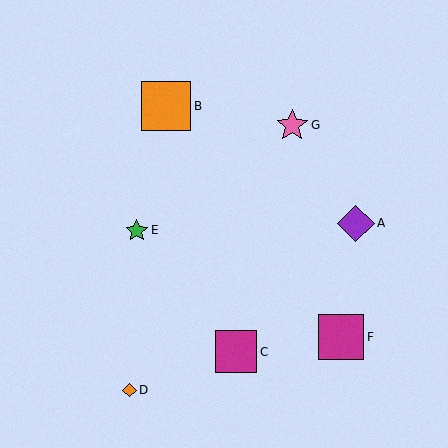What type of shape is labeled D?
Shape D is an orange diamond.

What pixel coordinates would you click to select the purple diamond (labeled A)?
Click at (356, 223) to select the purple diamond A.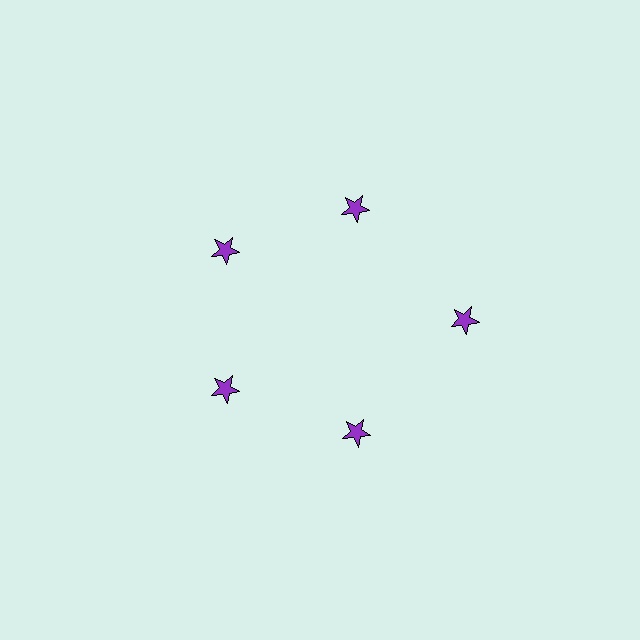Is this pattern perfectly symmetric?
No. The 5 purple stars are arranged in a ring, but one element near the 3 o'clock position is pushed outward from the center, breaking the 5-fold rotational symmetry.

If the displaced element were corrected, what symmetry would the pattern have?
It would have 5-fold rotational symmetry — the pattern would map onto itself every 72 degrees.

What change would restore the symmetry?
The symmetry would be restored by moving it inward, back onto the ring so that all 5 stars sit at equal angles and equal distance from the center.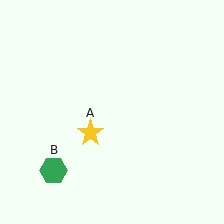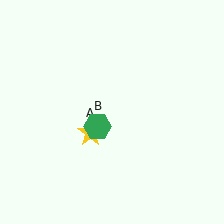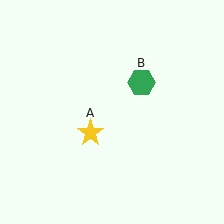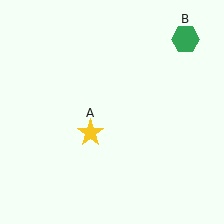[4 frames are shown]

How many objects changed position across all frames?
1 object changed position: green hexagon (object B).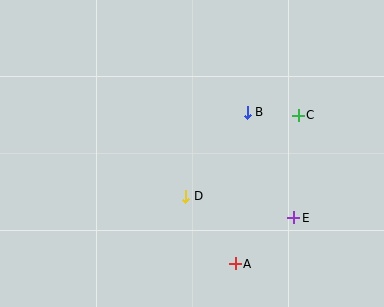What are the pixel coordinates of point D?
Point D is at (186, 196).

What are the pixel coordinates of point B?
Point B is at (247, 112).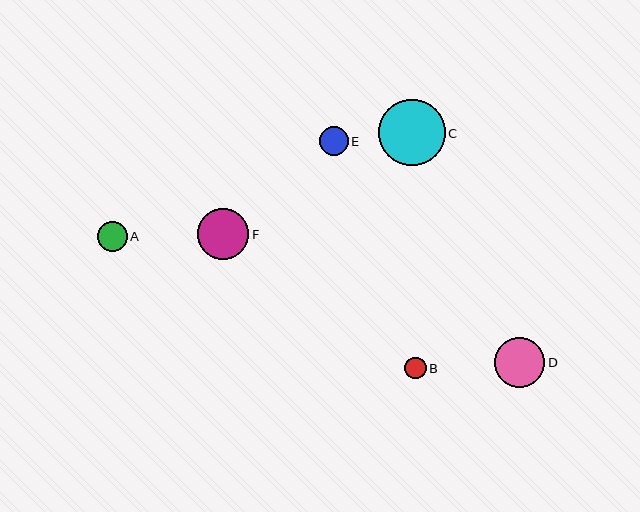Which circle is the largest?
Circle C is the largest with a size of approximately 66 pixels.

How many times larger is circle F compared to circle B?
Circle F is approximately 2.4 times the size of circle B.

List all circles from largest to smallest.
From largest to smallest: C, F, D, A, E, B.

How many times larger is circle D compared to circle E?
Circle D is approximately 1.7 times the size of circle E.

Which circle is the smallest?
Circle B is the smallest with a size of approximately 22 pixels.